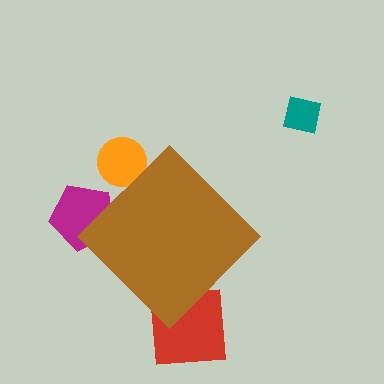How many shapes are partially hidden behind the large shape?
3 shapes are partially hidden.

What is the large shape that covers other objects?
A brown diamond.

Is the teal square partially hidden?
No, the teal square is fully visible.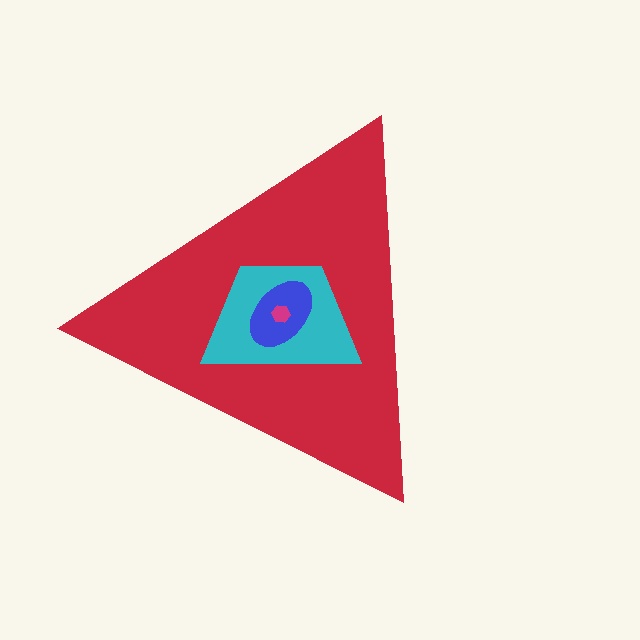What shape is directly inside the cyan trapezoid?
The blue ellipse.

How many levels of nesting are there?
4.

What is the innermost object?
The magenta hexagon.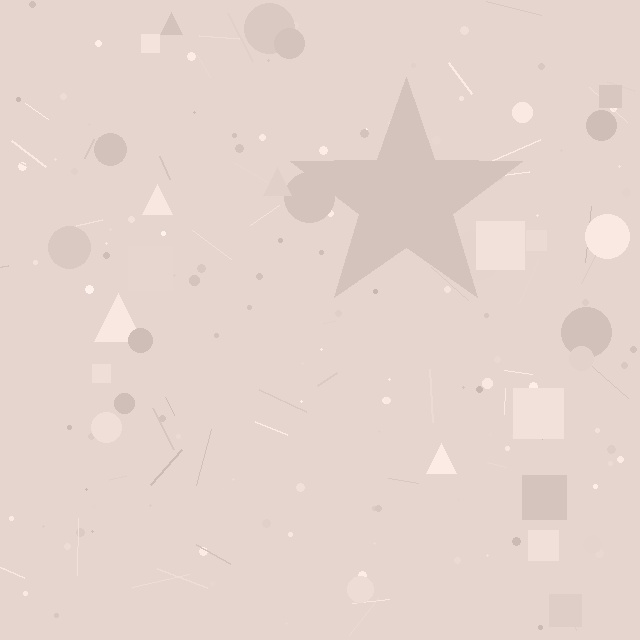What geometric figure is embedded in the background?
A star is embedded in the background.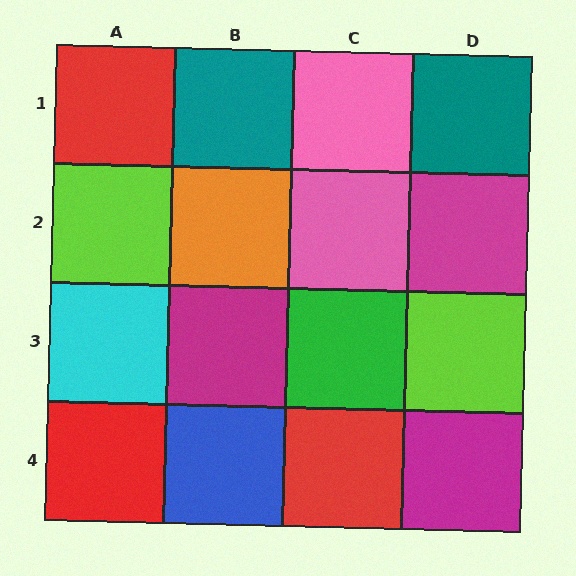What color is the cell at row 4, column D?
Magenta.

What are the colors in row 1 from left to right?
Red, teal, pink, teal.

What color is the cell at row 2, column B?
Orange.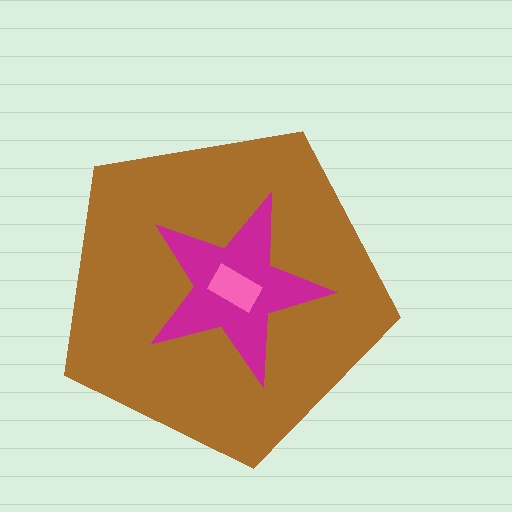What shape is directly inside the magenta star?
The pink rectangle.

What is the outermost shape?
The brown pentagon.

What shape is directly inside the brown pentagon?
The magenta star.